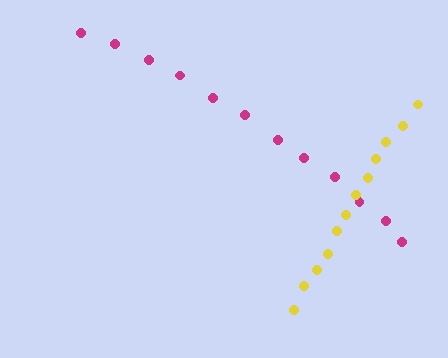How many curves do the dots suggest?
There are 2 distinct paths.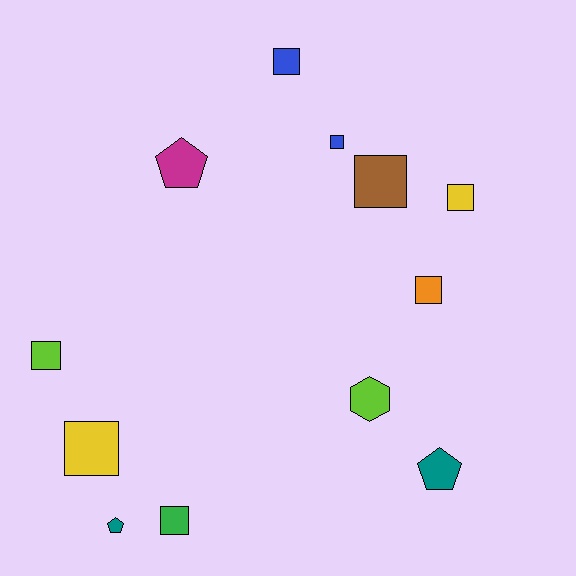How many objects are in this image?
There are 12 objects.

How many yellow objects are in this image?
There are 2 yellow objects.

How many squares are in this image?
There are 8 squares.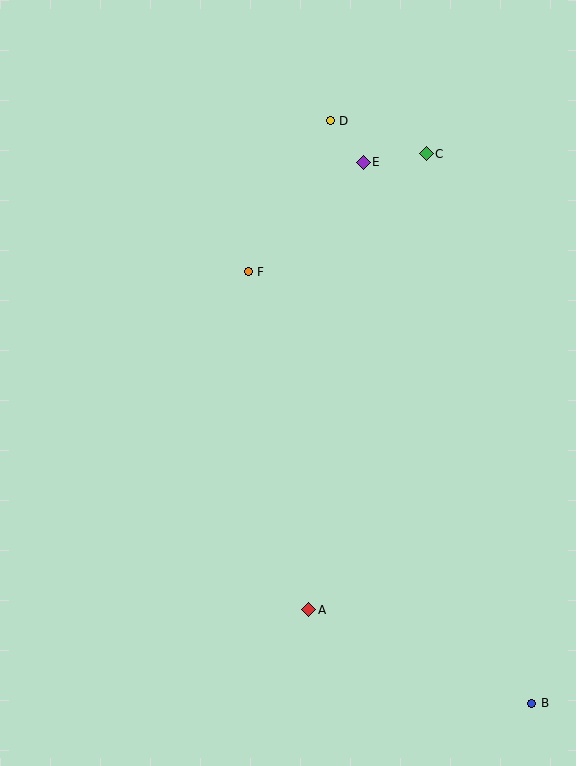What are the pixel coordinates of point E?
Point E is at (363, 162).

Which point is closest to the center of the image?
Point F at (248, 272) is closest to the center.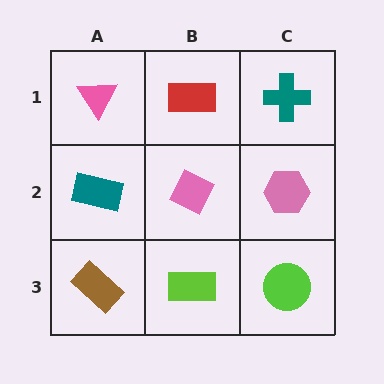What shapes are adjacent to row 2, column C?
A teal cross (row 1, column C), a lime circle (row 3, column C), a pink diamond (row 2, column B).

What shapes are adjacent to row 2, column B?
A red rectangle (row 1, column B), a lime rectangle (row 3, column B), a teal rectangle (row 2, column A), a pink hexagon (row 2, column C).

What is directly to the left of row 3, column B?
A brown rectangle.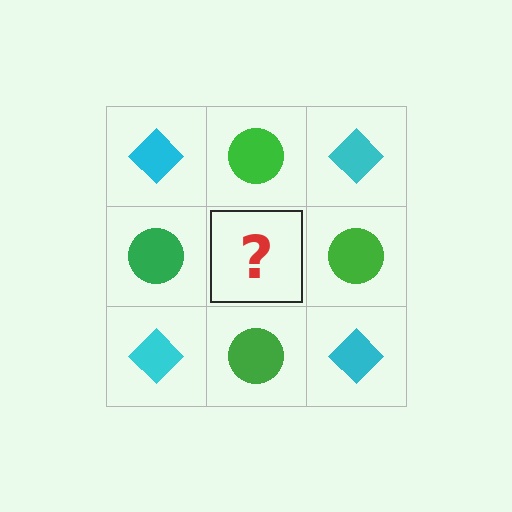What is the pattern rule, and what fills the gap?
The rule is that it alternates cyan diamond and green circle in a checkerboard pattern. The gap should be filled with a cyan diamond.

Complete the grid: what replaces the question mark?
The question mark should be replaced with a cyan diamond.